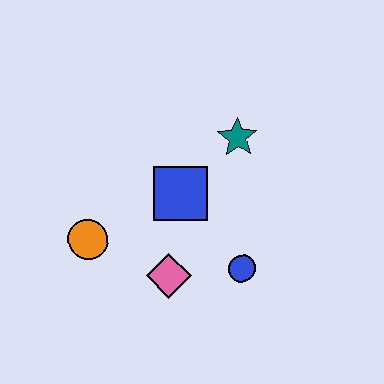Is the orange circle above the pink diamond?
Yes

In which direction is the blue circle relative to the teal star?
The blue circle is below the teal star.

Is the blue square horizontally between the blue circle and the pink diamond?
Yes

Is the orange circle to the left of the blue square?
Yes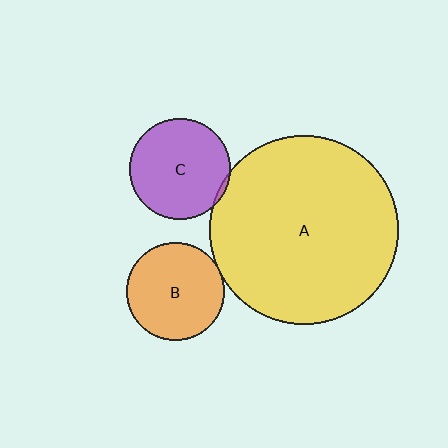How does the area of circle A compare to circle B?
Approximately 3.7 times.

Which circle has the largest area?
Circle A (yellow).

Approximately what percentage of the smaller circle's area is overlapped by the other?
Approximately 5%.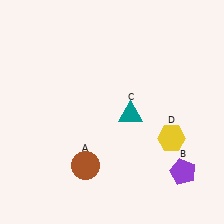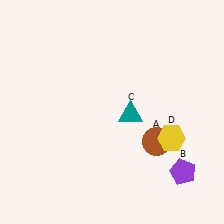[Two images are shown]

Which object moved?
The brown circle (A) moved right.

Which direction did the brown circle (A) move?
The brown circle (A) moved right.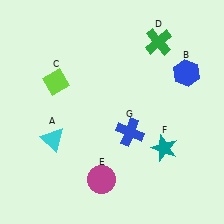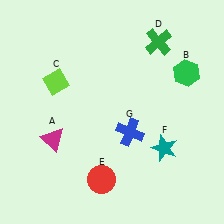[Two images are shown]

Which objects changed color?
A changed from cyan to magenta. B changed from blue to green. E changed from magenta to red.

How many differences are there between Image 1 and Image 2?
There are 3 differences between the two images.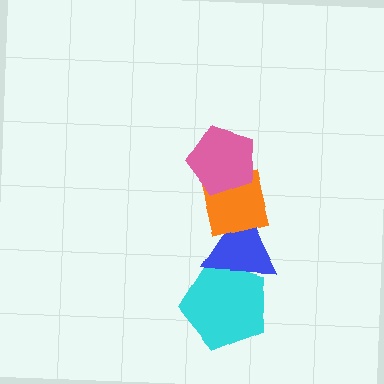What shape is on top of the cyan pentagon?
The blue triangle is on top of the cyan pentagon.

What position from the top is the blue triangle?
The blue triangle is 3rd from the top.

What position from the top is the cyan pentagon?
The cyan pentagon is 4th from the top.